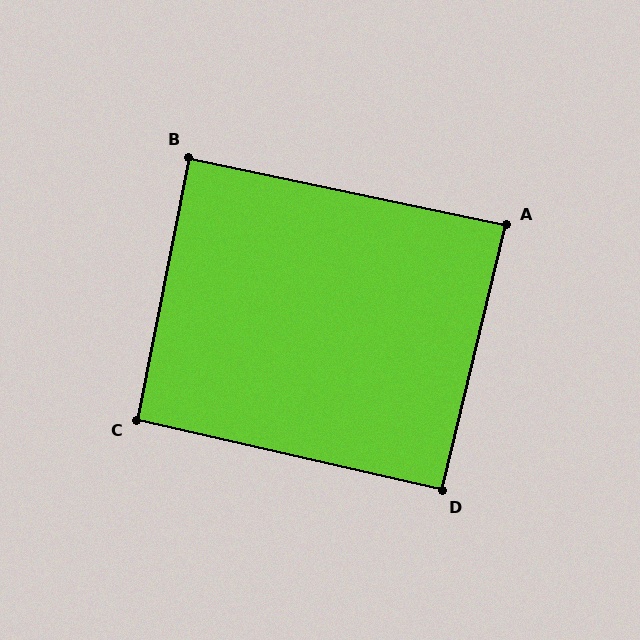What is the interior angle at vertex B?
Approximately 89 degrees (approximately right).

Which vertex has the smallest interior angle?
A, at approximately 88 degrees.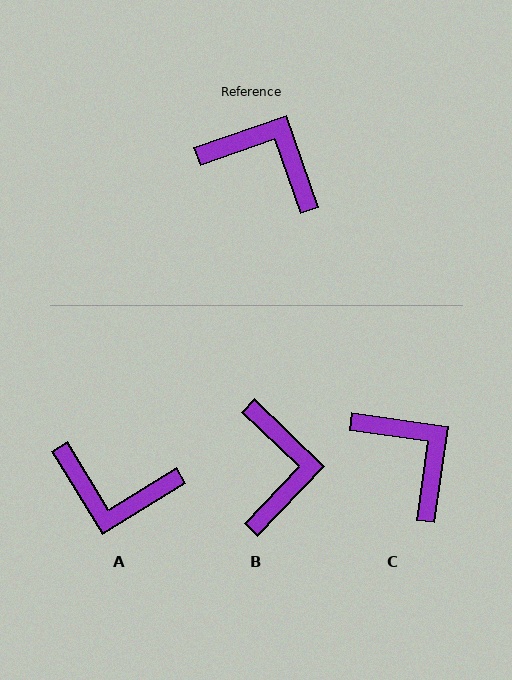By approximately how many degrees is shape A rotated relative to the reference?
Approximately 168 degrees clockwise.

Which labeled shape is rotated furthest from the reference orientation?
A, about 168 degrees away.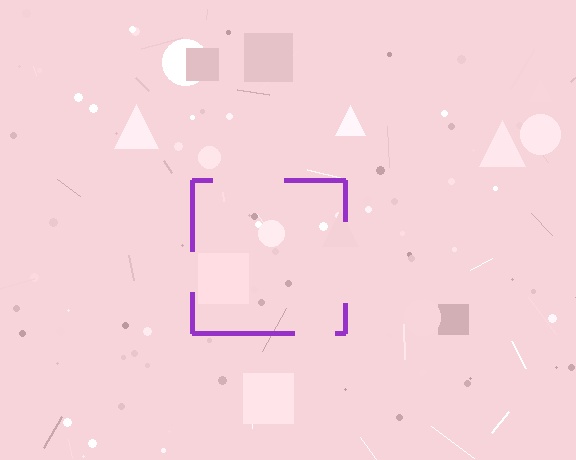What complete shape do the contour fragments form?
The contour fragments form a square.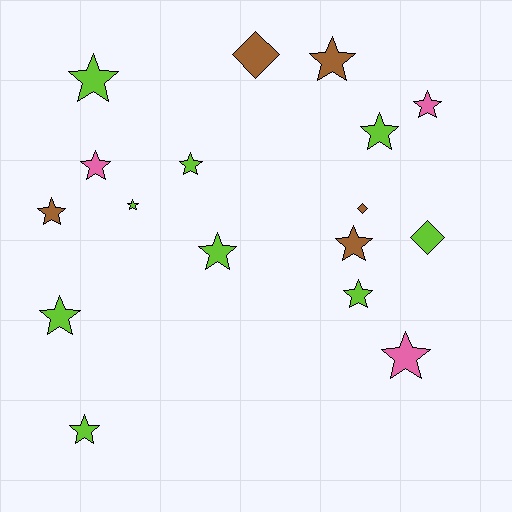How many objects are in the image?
There are 17 objects.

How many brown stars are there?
There are 3 brown stars.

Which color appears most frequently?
Lime, with 9 objects.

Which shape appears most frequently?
Star, with 14 objects.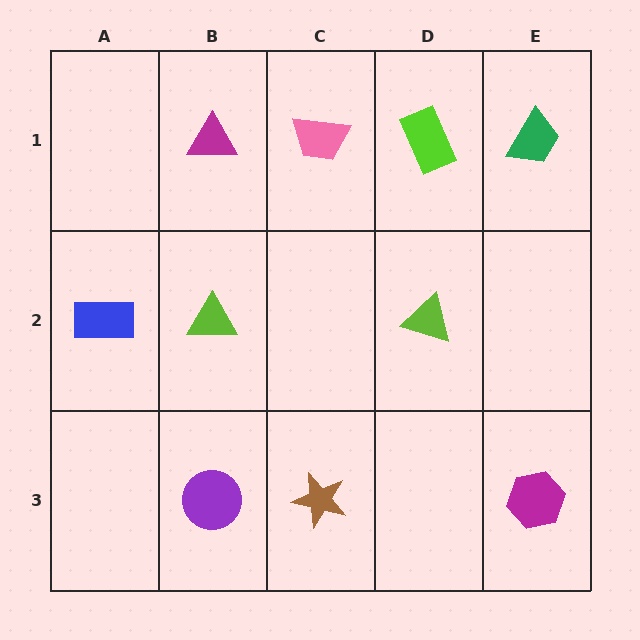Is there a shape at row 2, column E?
No, that cell is empty.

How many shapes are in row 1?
4 shapes.